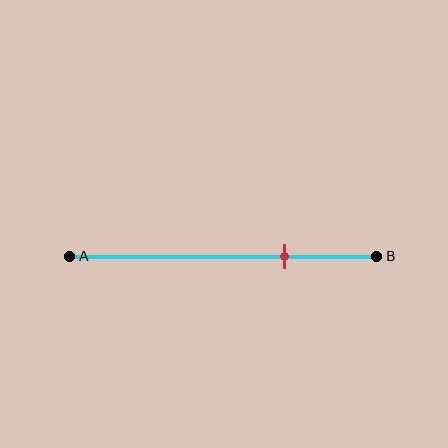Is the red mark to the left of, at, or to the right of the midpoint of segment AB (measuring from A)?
The red mark is to the right of the midpoint of segment AB.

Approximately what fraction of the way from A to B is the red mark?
The red mark is approximately 70% of the way from A to B.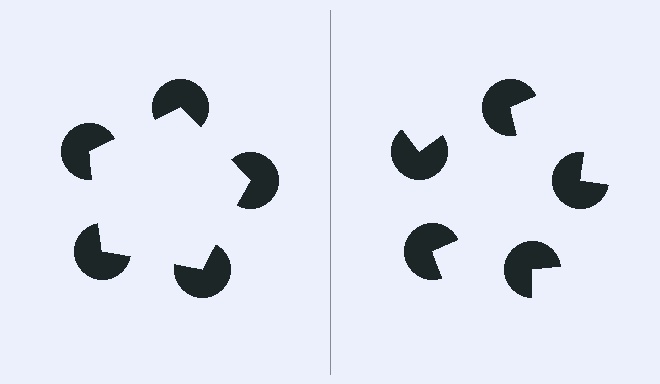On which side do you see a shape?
An illusory pentagon appears on the left side. On the right side the wedge cuts are rotated, so no coherent shape forms.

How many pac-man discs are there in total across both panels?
10 — 5 on each side.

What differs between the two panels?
The pac-man discs are positioned identically on both sides; only the wedge orientations differ. On the left they align to a pentagon; on the right they are misaligned.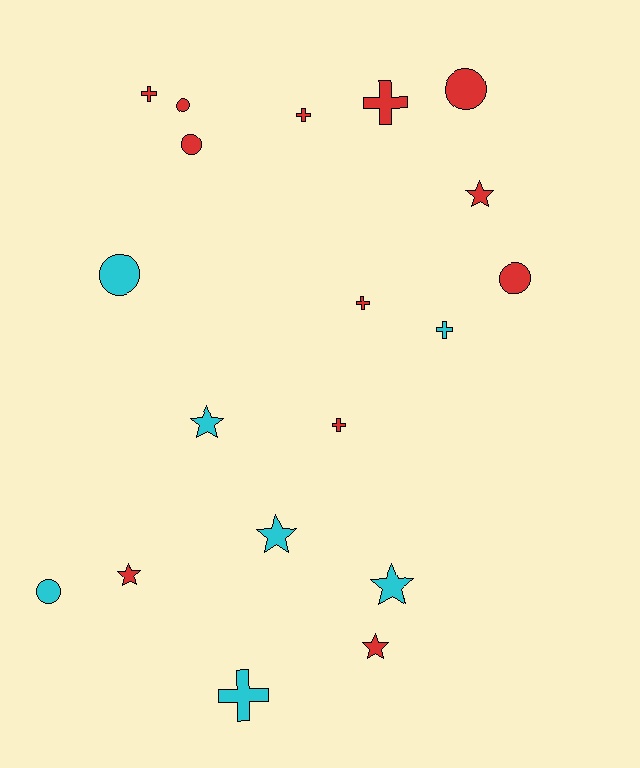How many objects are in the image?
There are 19 objects.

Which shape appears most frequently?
Cross, with 7 objects.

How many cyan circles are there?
There are 2 cyan circles.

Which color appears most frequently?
Red, with 12 objects.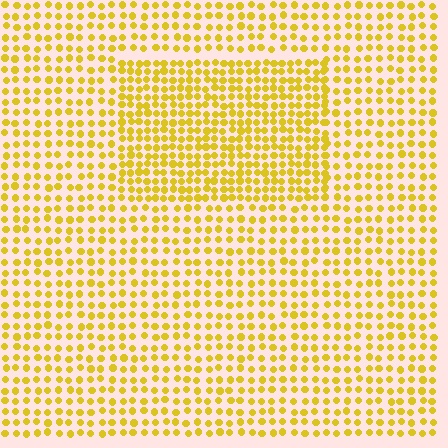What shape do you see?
I see a rectangle.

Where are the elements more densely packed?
The elements are more densely packed inside the rectangle boundary.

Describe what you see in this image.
The image contains small yellow elements arranged at two different densities. A rectangle-shaped region is visible where the elements are more densely packed than the surrounding area.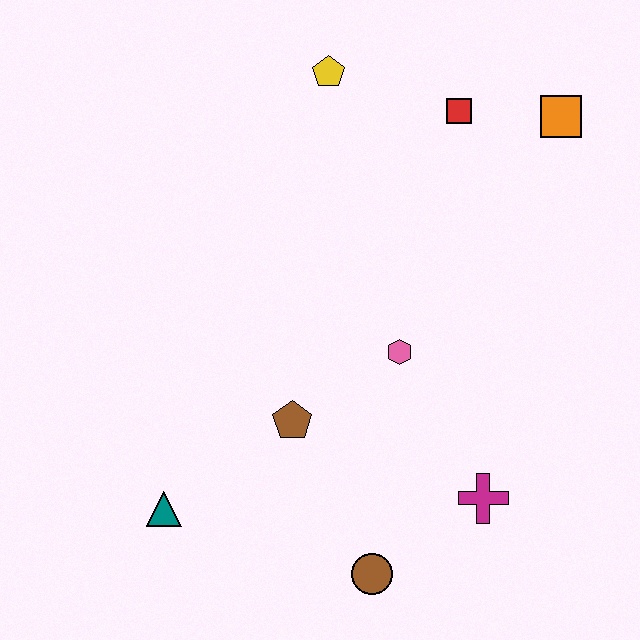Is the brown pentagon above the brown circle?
Yes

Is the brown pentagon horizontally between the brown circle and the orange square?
No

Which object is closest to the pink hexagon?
The brown pentagon is closest to the pink hexagon.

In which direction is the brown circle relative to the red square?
The brown circle is below the red square.